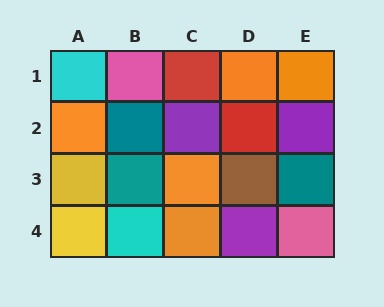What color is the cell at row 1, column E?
Orange.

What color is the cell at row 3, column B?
Teal.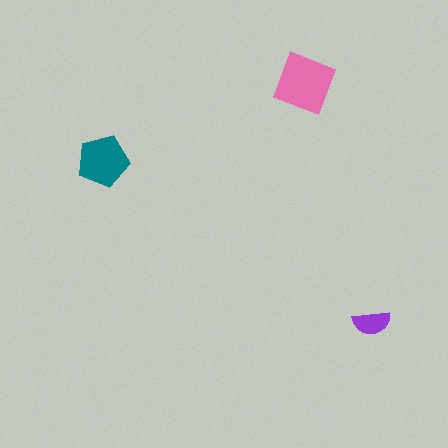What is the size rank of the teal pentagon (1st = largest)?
2nd.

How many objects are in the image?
There are 3 objects in the image.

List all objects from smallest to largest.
The purple semicircle, the teal pentagon, the pink square.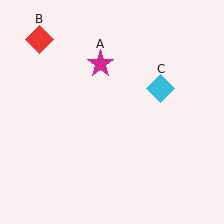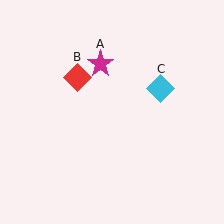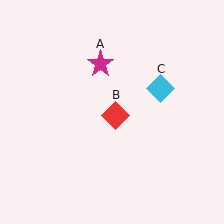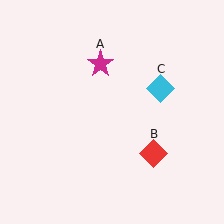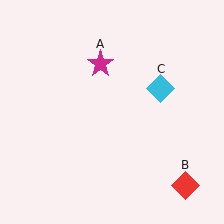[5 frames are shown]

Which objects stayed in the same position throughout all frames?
Magenta star (object A) and cyan diamond (object C) remained stationary.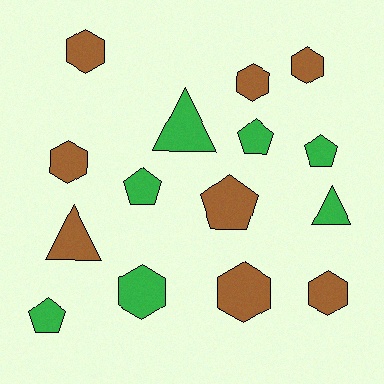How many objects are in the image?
There are 15 objects.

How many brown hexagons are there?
There are 6 brown hexagons.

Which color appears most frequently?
Brown, with 8 objects.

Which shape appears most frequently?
Hexagon, with 7 objects.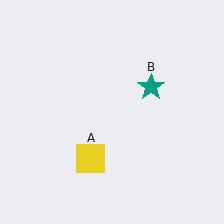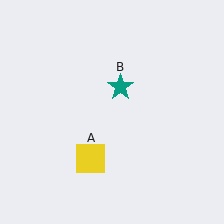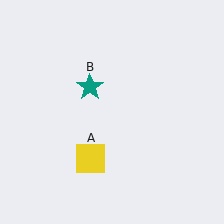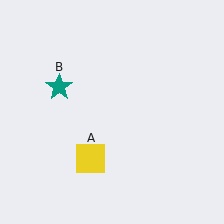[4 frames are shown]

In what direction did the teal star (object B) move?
The teal star (object B) moved left.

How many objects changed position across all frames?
1 object changed position: teal star (object B).